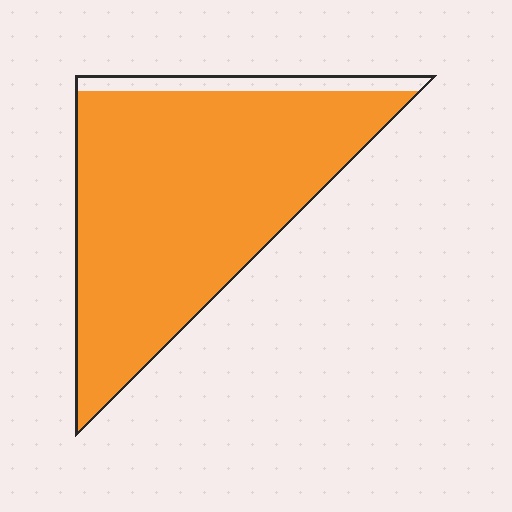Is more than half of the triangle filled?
Yes.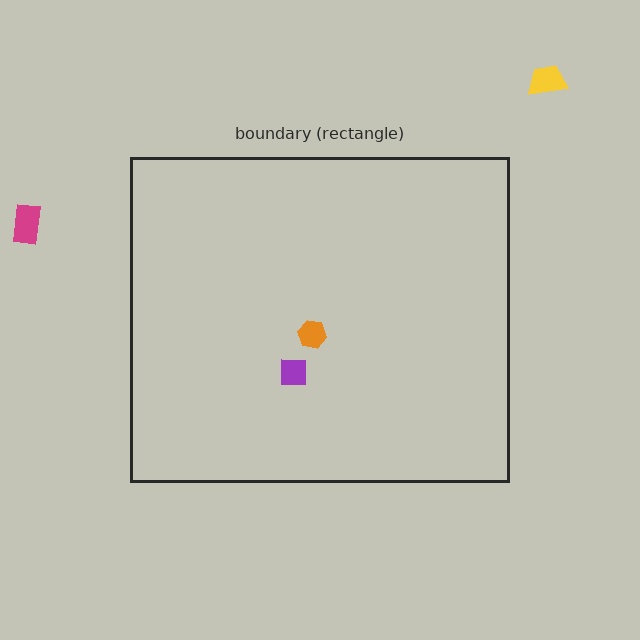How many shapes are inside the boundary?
2 inside, 2 outside.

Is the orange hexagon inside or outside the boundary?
Inside.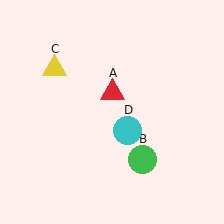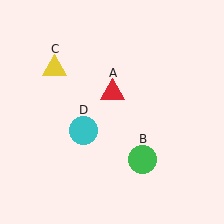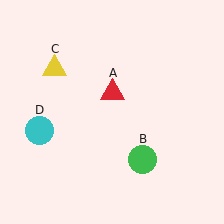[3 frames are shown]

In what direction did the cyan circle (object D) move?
The cyan circle (object D) moved left.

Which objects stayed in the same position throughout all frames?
Red triangle (object A) and green circle (object B) and yellow triangle (object C) remained stationary.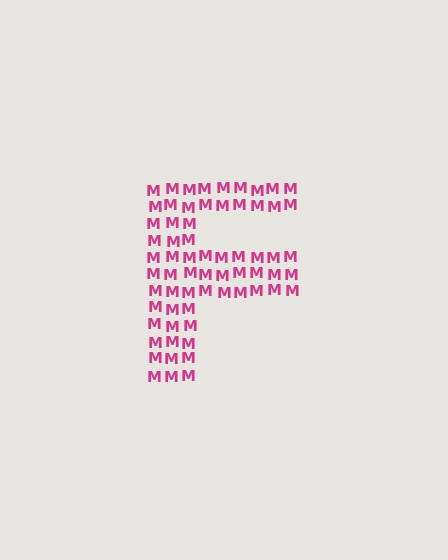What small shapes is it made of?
It is made of small letter M's.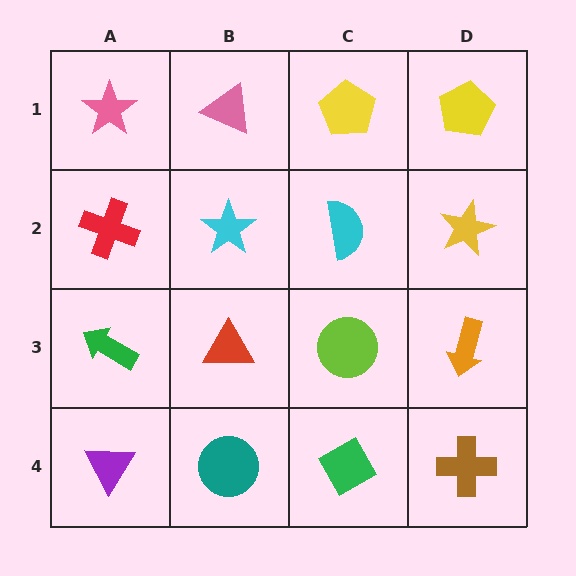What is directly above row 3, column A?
A red cross.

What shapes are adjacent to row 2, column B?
A pink triangle (row 1, column B), a red triangle (row 3, column B), a red cross (row 2, column A), a cyan semicircle (row 2, column C).